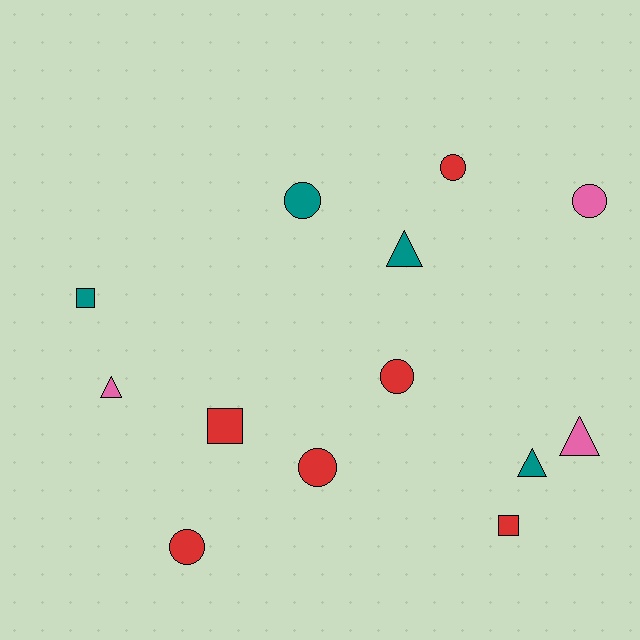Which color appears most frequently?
Red, with 6 objects.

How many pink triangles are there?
There are 2 pink triangles.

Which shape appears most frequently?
Circle, with 6 objects.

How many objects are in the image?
There are 13 objects.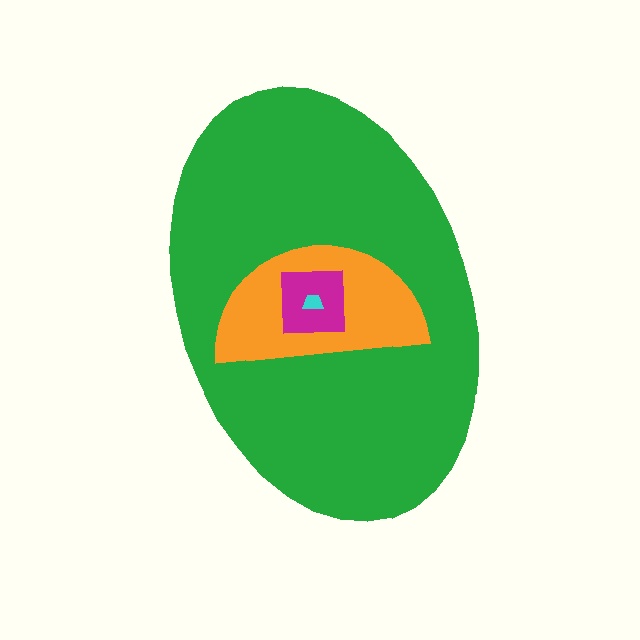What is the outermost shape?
The green ellipse.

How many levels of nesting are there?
4.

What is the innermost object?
The cyan trapezoid.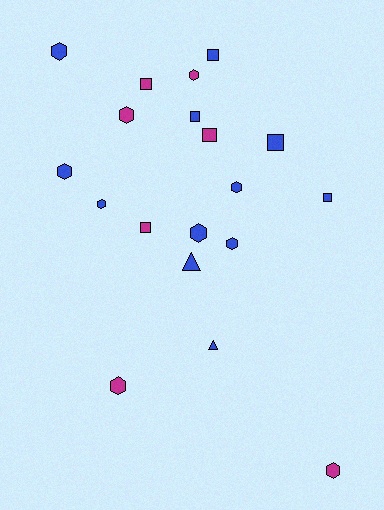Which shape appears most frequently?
Hexagon, with 10 objects.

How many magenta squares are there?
There are 3 magenta squares.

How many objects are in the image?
There are 19 objects.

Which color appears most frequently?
Blue, with 12 objects.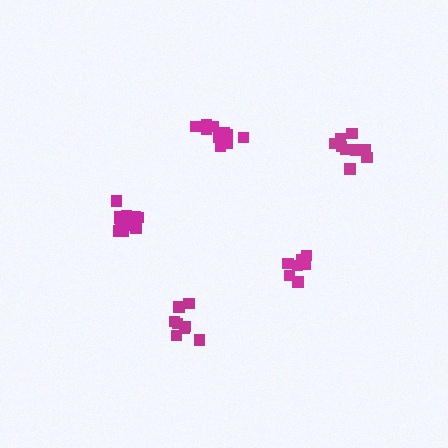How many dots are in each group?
Group 1: 12 dots, Group 2: 13 dots, Group 3: 7 dots, Group 4: 8 dots, Group 5: 9 dots (49 total).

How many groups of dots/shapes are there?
There are 5 groups.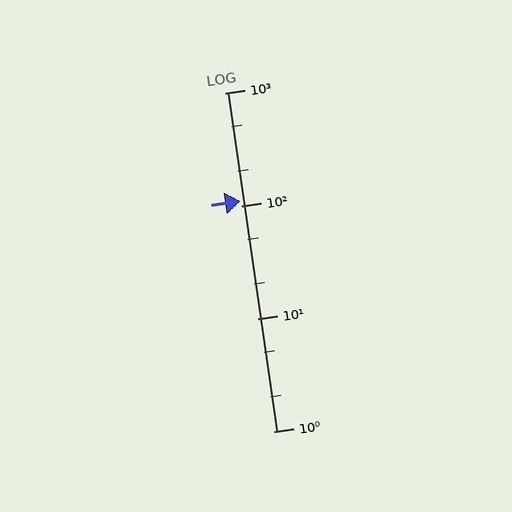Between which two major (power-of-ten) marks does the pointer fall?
The pointer is between 100 and 1000.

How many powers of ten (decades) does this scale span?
The scale spans 3 decades, from 1 to 1000.